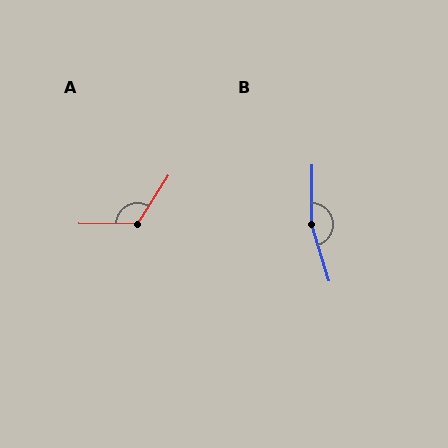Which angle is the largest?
B, at approximately 162 degrees.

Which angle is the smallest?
A, at approximately 122 degrees.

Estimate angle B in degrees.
Approximately 162 degrees.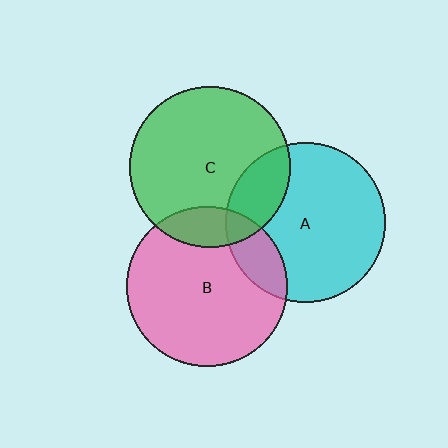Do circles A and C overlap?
Yes.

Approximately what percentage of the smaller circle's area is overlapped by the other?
Approximately 20%.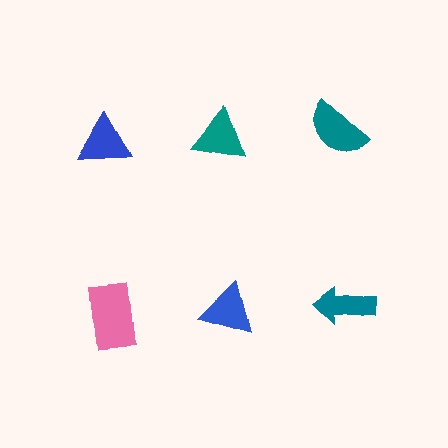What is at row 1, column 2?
A teal triangle.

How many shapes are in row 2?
3 shapes.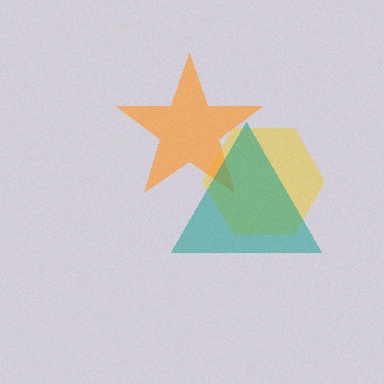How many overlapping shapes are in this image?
There are 3 overlapping shapes in the image.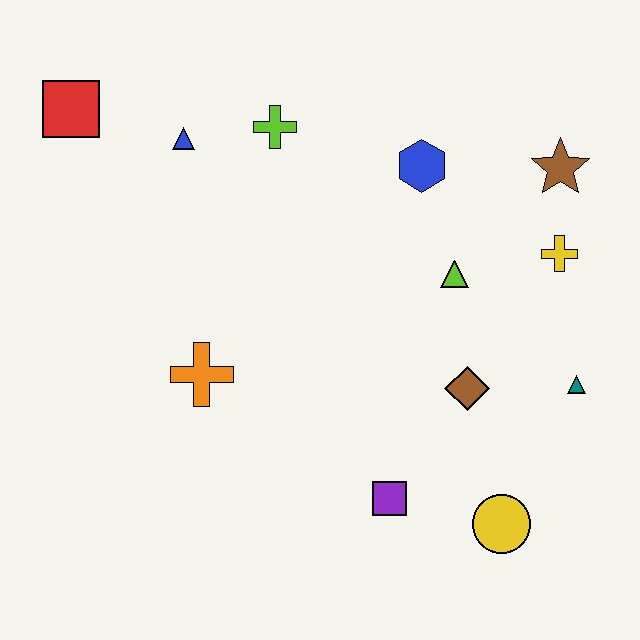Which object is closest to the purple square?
The yellow circle is closest to the purple square.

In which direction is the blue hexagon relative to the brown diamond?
The blue hexagon is above the brown diamond.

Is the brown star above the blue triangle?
No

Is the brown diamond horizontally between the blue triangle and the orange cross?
No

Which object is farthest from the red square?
The yellow circle is farthest from the red square.